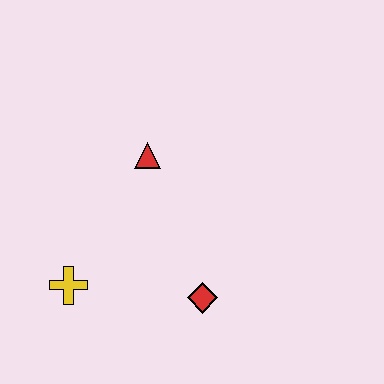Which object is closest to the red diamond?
The yellow cross is closest to the red diamond.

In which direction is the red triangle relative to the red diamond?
The red triangle is above the red diamond.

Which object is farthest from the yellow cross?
The red triangle is farthest from the yellow cross.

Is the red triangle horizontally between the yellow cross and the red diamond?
Yes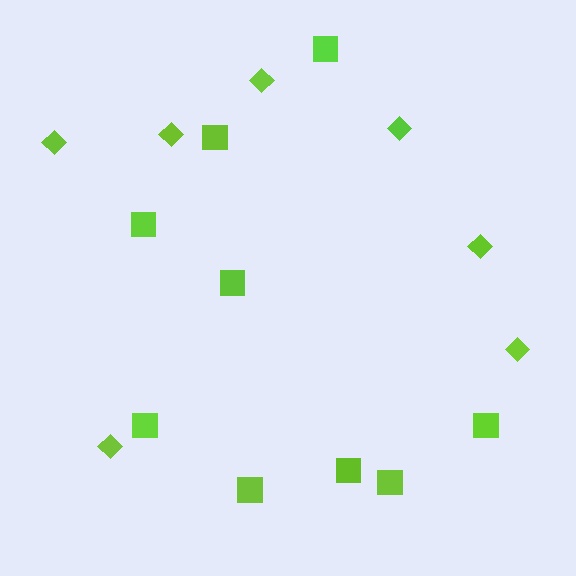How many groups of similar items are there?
There are 2 groups: one group of squares (9) and one group of diamonds (7).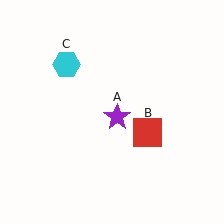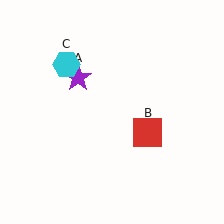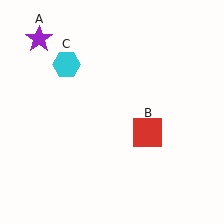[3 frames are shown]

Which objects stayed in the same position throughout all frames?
Red square (object B) and cyan hexagon (object C) remained stationary.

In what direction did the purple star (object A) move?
The purple star (object A) moved up and to the left.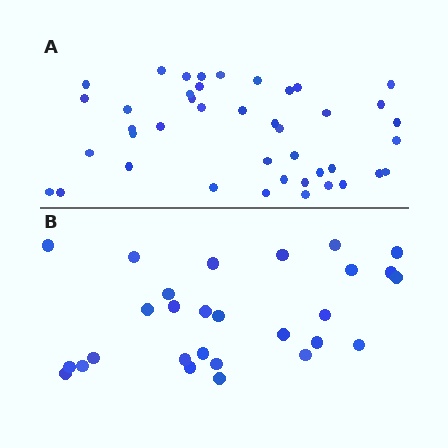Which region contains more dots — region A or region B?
Region A (the top region) has more dots.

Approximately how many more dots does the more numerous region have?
Region A has approximately 15 more dots than region B.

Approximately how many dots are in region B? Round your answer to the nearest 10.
About 30 dots. (The exact count is 28, which rounds to 30.)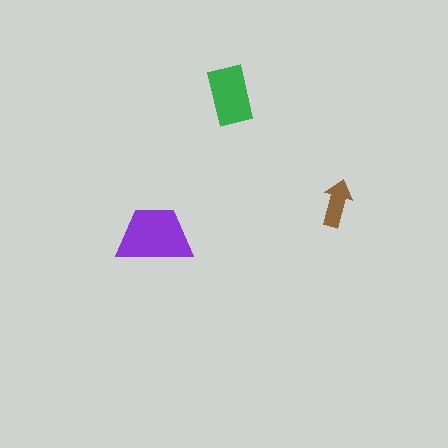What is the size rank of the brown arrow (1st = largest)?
3rd.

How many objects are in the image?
There are 3 objects in the image.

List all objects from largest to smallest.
The purple trapezoid, the green rectangle, the brown arrow.